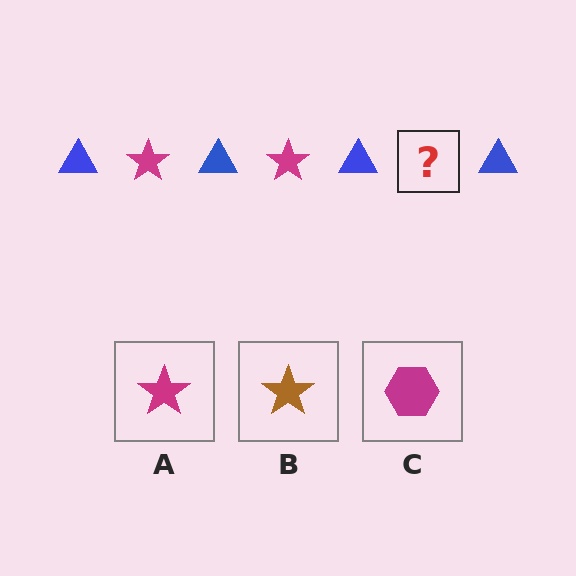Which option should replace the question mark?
Option A.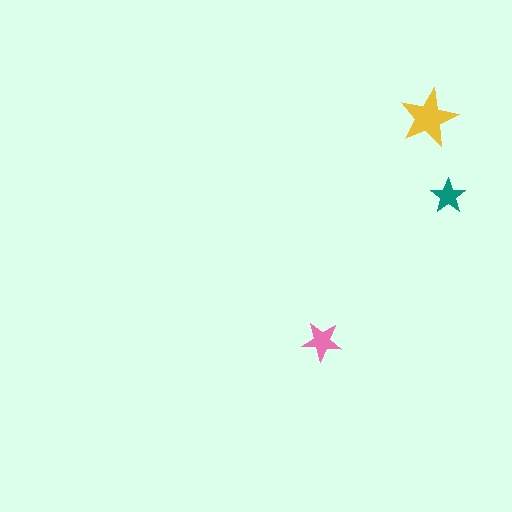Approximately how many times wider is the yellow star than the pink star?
About 1.5 times wider.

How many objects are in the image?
There are 3 objects in the image.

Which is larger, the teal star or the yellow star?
The yellow one.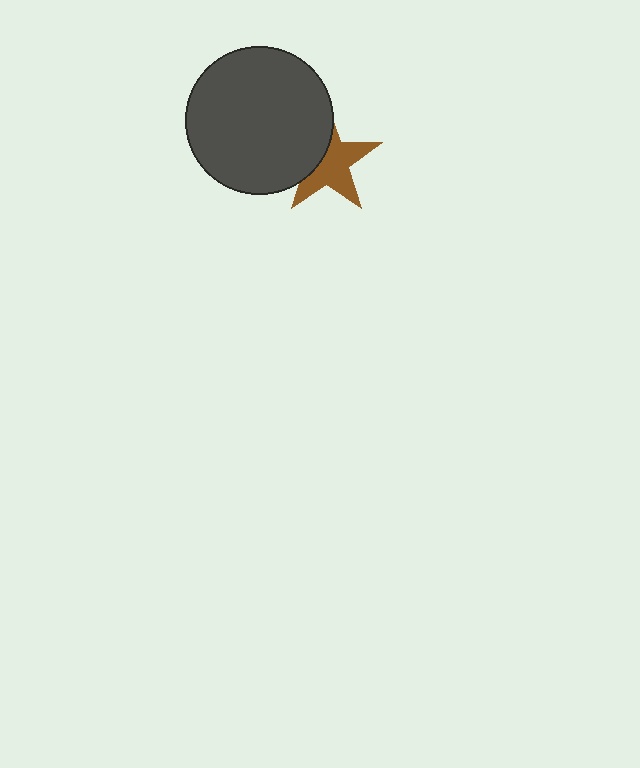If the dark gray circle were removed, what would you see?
You would see the complete brown star.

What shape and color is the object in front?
The object in front is a dark gray circle.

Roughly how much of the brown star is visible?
About half of it is visible (roughly 61%).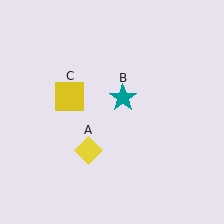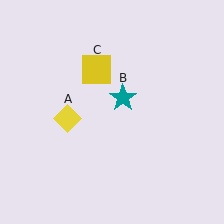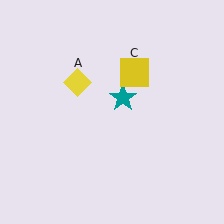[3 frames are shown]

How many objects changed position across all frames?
2 objects changed position: yellow diamond (object A), yellow square (object C).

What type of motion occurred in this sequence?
The yellow diamond (object A), yellow square (object C) rotated clockwise around the center of the scene.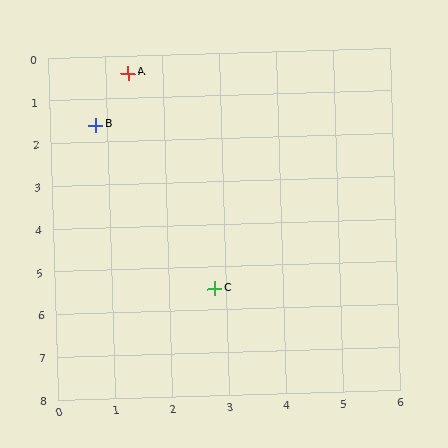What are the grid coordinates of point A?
Point A is at approximately (1.4, 0.4).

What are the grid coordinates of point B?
Point B is at approximately (0.8, 1.6).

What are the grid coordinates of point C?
Point C is at approximately (2.8, 5.5).